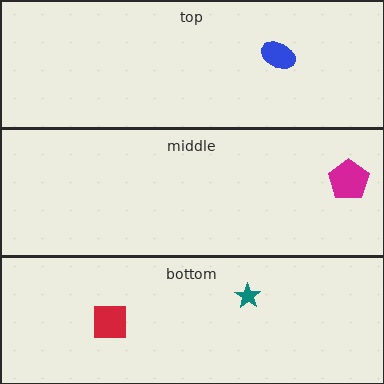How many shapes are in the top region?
1.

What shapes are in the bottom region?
The red square, the teal star.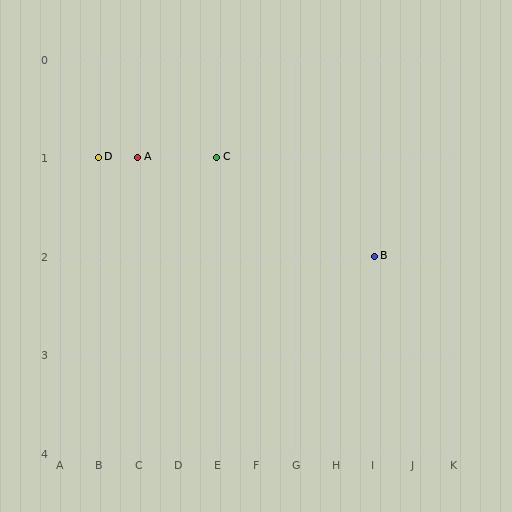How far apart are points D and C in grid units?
Points D and C are 3 columns apart.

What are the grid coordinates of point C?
Point C is at grid coordinates (E, 1).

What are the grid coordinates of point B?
Point B is at grid coordinates (I, 2).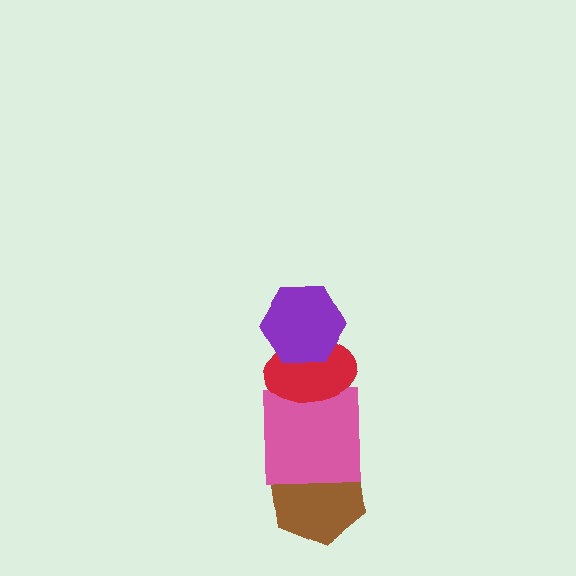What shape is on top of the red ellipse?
The purple hexagon is on top of the red ellipse.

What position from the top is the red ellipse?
The red ellipse is 2nd from the top.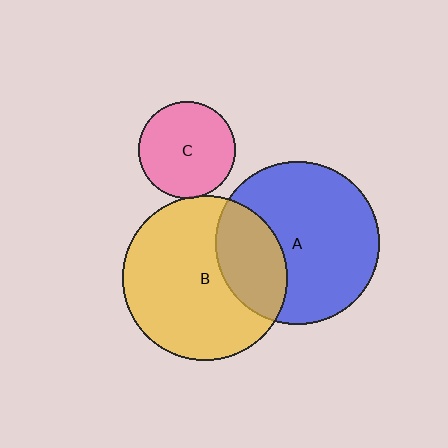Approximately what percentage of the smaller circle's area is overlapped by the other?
Approximately 30%.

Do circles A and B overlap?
Yes.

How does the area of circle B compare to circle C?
Approximately 2.9 times.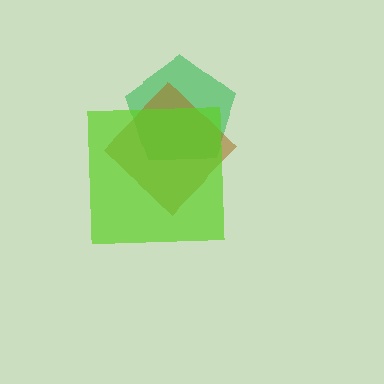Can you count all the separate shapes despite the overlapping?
Yes, there are 3 separate shapes.